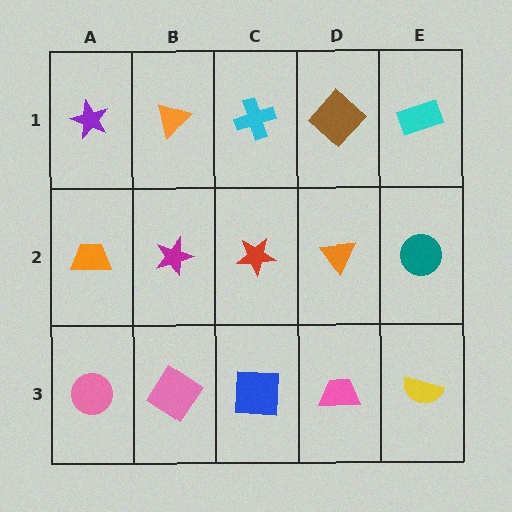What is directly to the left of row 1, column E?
A brown diamond.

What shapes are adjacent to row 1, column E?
A teal circle (row 2, column E), a brown diamond (row 1, column D).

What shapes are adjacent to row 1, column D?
An orange triangle (row 2, column D), a cyan cross (row 1, column C), a cyan rectangle (row 1, column E).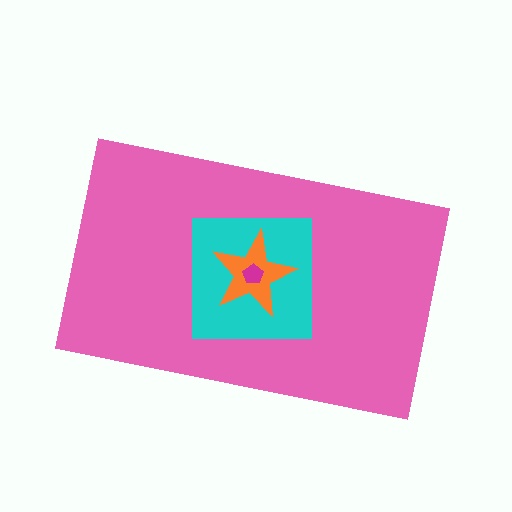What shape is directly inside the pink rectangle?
The cyan square.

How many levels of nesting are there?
4.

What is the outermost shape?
The pink rectangle.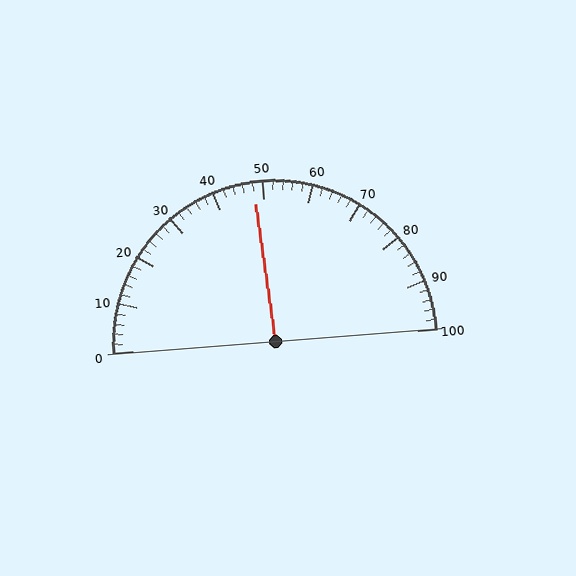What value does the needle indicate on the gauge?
The needle indicates approximately 48.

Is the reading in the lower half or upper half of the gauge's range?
The reading is in the lower half of the range (0 to 100).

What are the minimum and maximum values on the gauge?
The gauge ranges from 0 to 100.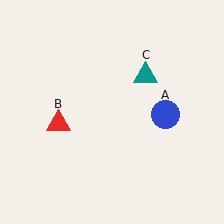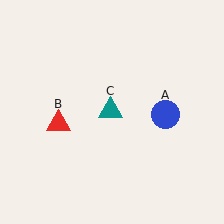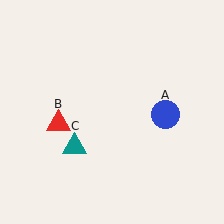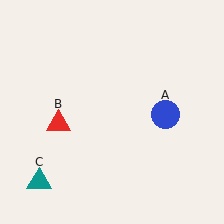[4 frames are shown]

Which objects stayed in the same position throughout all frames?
Blue circle (object A) and red triangle (object B) remained stationary.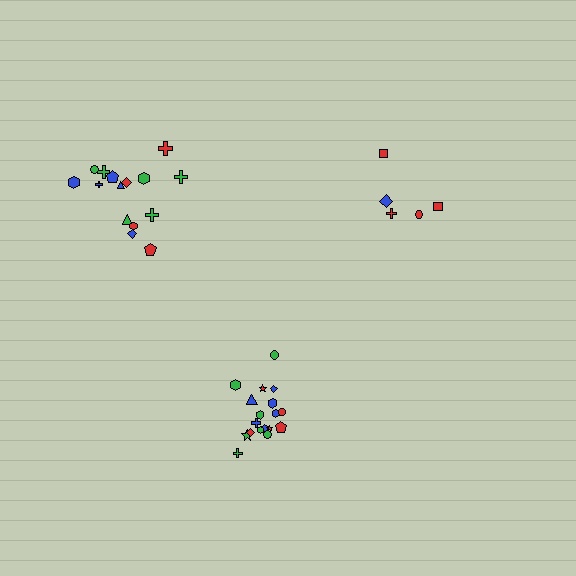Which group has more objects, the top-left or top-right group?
The top-left group.